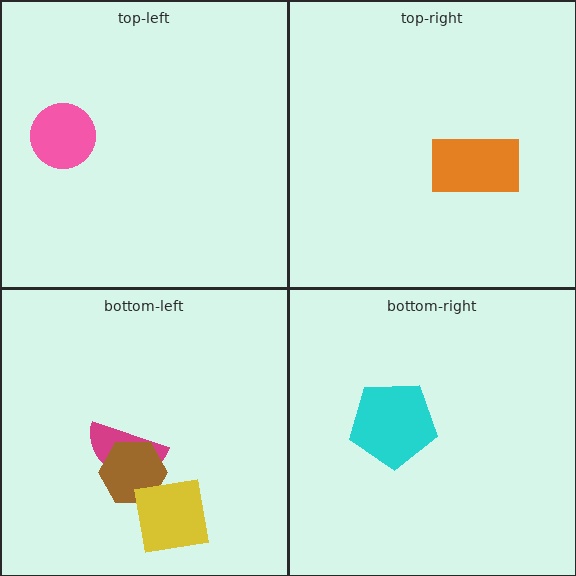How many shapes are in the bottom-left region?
3.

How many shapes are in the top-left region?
1.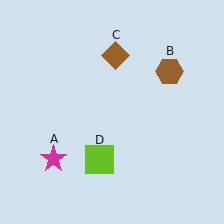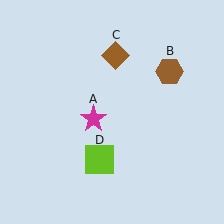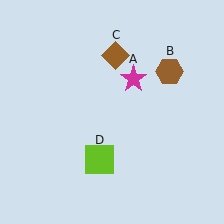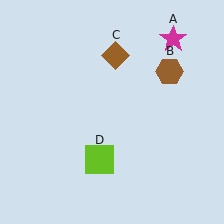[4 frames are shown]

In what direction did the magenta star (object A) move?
The magenta star (object A) moved up and to the right.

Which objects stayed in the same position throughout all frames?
Brown hexagon (object B) and brown diamond (object C) and lime square (object D) remained stationary.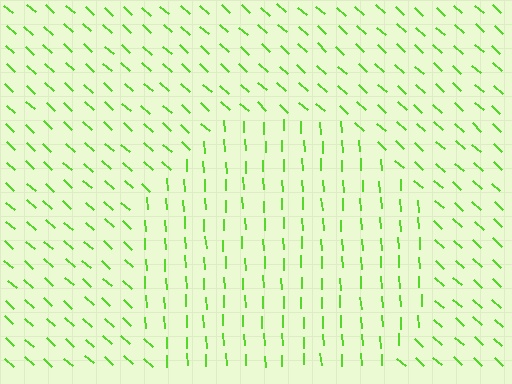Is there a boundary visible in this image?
Yes, there is a texture boundary formed by a change in line orientation.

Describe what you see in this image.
The image is filled with small lime line segments. A circle region in the image has lines oriented differently from the surrounding lines, creating a visible texture boundary.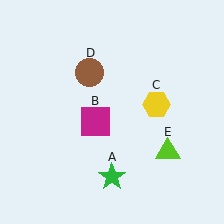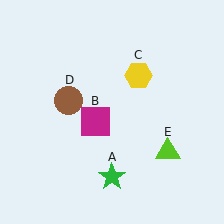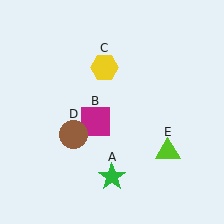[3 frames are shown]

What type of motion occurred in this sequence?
The yellow hexagon (object C), brown circle (object D) rotated counterclockwise around the center of the scene.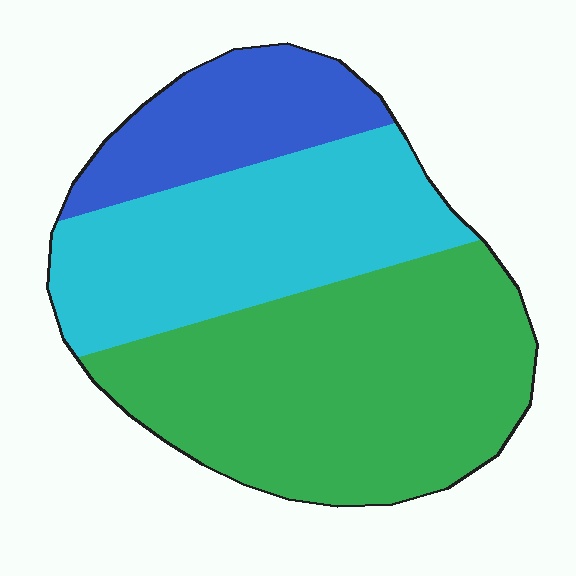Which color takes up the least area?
Blue, at roughly 20%.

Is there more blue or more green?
Green.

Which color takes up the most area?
Green, at roughly 50%.